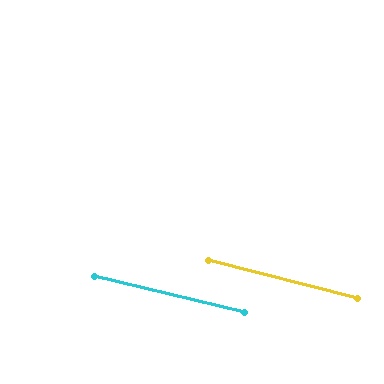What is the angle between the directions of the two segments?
Approximately 1 degree.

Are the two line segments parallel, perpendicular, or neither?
Parallel — their directions differ by only 0.8°.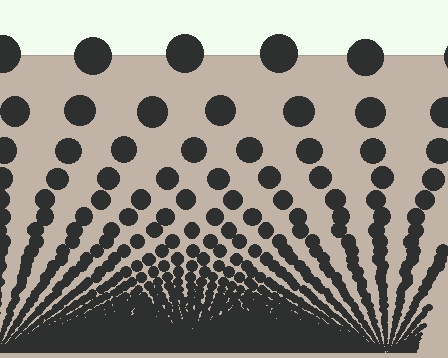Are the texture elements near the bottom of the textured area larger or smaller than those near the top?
Smaller. The gradient is inverted — elements near the bottom are smaller and denser.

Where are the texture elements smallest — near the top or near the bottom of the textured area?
Near the bottom.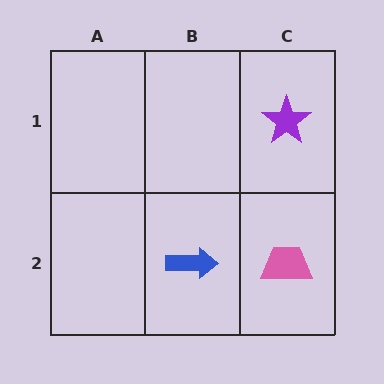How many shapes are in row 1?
1 shape.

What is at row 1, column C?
A purple star.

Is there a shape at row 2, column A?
No, that cell is empty.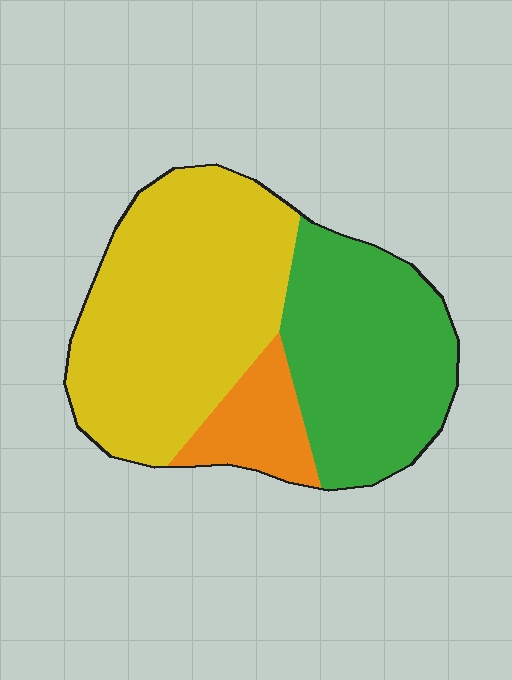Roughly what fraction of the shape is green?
Green covers about 35% of the shape.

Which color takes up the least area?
Orange, at roughly 10%.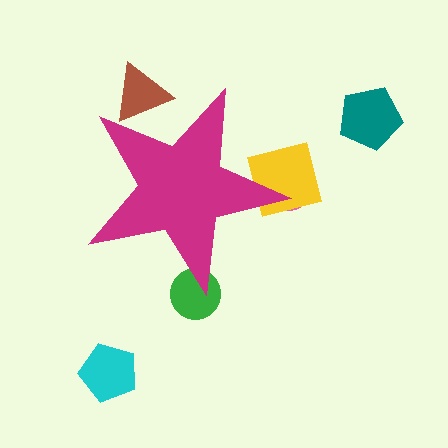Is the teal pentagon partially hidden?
No, the teal pentagon is fully visible.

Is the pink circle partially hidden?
Yes, the pink circle is partially hidden behind the magenta star.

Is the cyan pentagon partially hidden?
No, the cyan pentagon is fully visible.